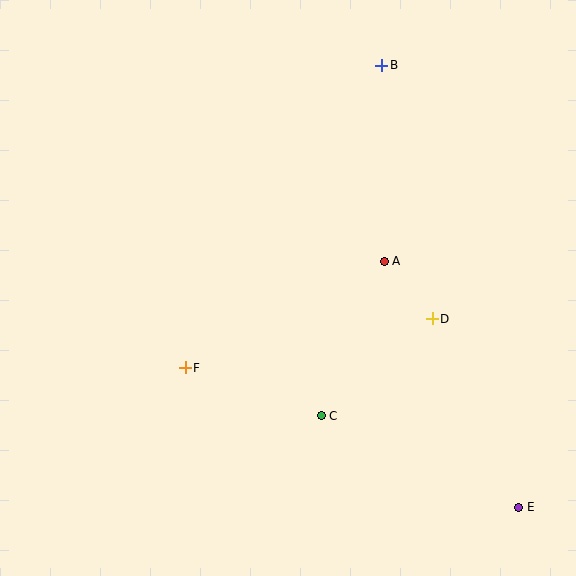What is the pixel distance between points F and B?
The distance between F and B is 361 pixels.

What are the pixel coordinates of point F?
Point F is at (185, 368).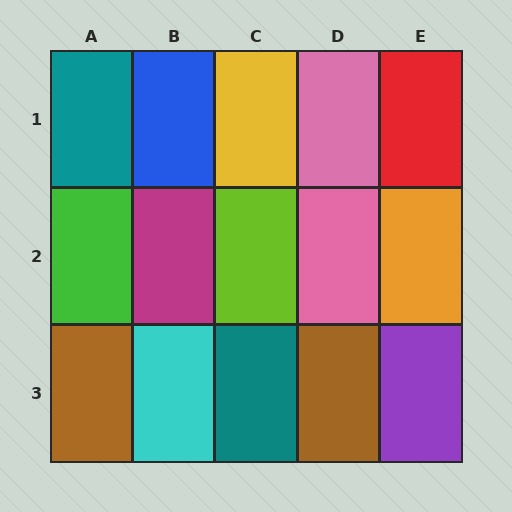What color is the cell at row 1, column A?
Teal.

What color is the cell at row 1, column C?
Yellow.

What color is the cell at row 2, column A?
Green.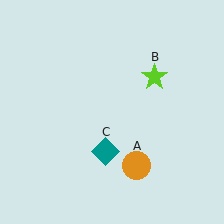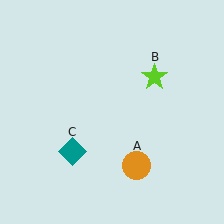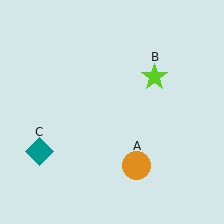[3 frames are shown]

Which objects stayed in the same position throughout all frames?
Orange circle (object A) and lime star (object B) remained stationary.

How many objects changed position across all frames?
1 object changed position: teal diamond (object C).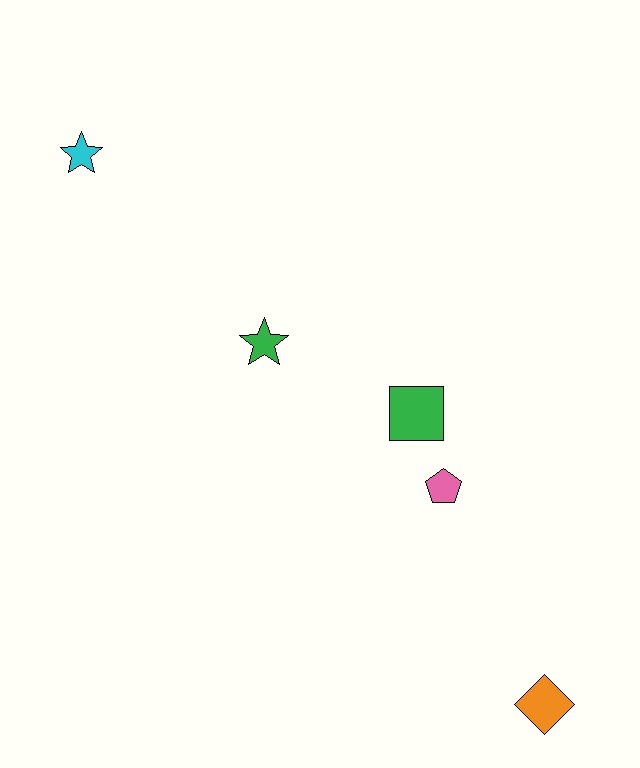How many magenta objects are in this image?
There are no magenta objects.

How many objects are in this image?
There are 5 objects.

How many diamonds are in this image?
There is 1 diamond.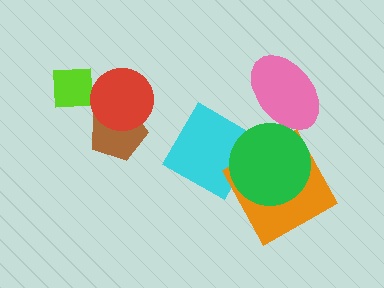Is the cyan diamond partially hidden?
Yes, it is partially covered by another shape.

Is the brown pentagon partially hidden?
Yes, it is partially covered by another shape.